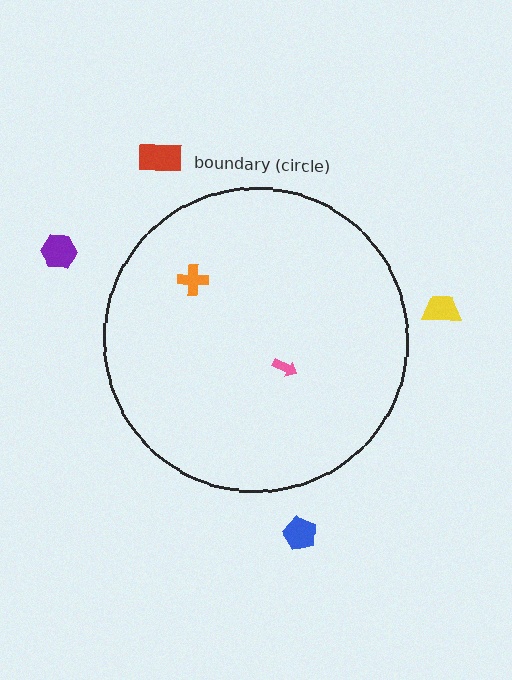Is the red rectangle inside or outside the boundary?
Outside.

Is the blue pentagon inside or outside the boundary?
Outside.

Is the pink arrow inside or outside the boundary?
Inside.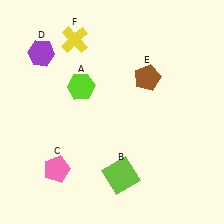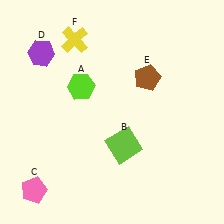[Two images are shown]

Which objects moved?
The objects that moved are: the lime square (B), the pink pentagon (C).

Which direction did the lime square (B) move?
The lime square (B) moved up.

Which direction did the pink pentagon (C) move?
The pink pentagon (C) moved left.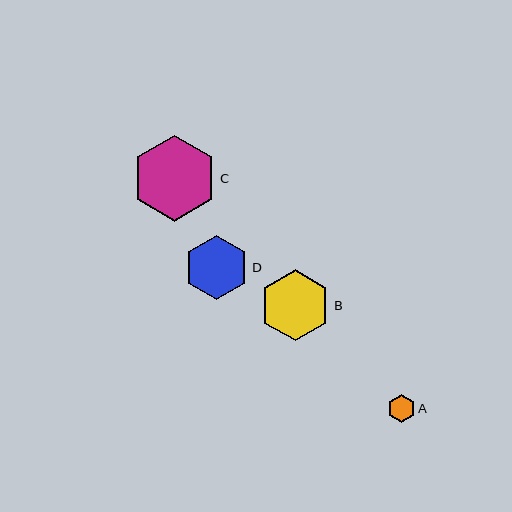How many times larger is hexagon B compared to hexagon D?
Hexagon B is approximately 1.1 times the size of hexagon D.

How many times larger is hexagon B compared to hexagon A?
Hexagon B is approximately 2.5 times the size of hexagon A.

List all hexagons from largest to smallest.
From largest to smallest: C, B, D, A.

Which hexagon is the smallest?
Hexagon A is the smallest with a size of approximately 28 pixels.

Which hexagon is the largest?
Hexagon C is the largest with a size of approximately 86 pixels.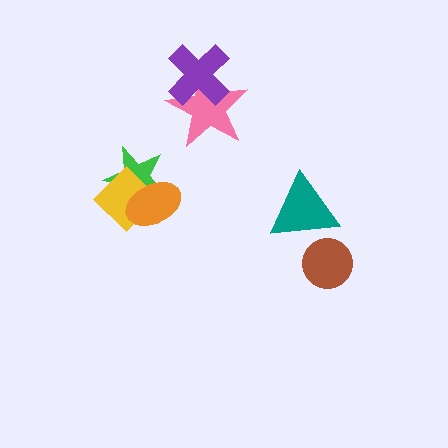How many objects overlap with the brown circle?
0 objects overlap with the brown circle.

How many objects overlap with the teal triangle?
0 objects overlap with the teal triangle.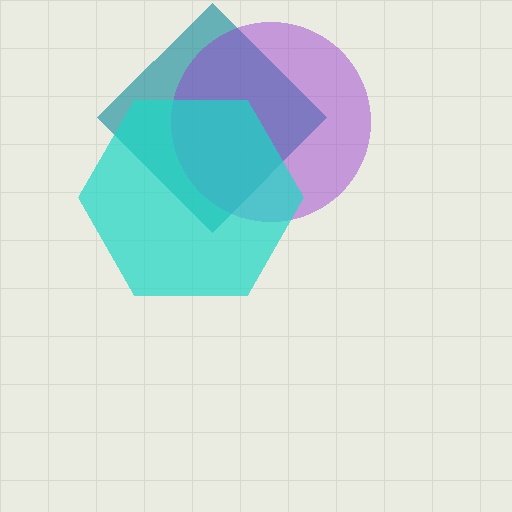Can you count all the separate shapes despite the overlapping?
Yes, there are 3 separate shapes.